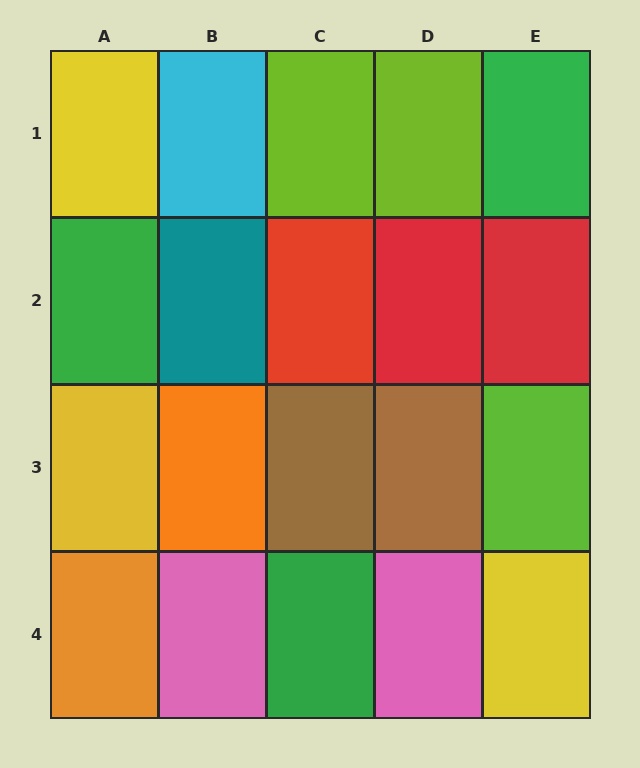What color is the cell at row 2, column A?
Green.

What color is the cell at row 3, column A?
Yellow.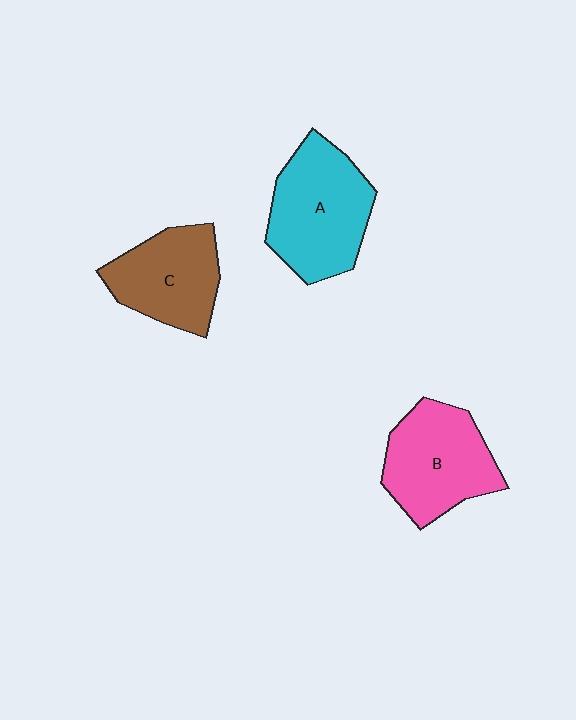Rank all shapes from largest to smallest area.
From largest to smallest: A (cyan), B (pink), C (brown).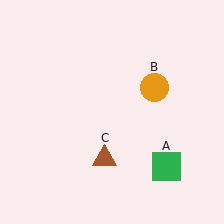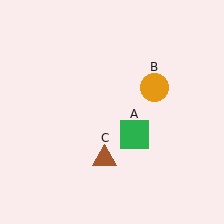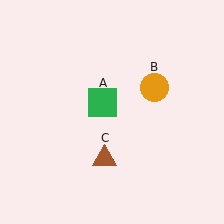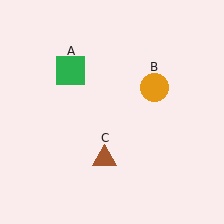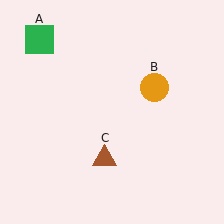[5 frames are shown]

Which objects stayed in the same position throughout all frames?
Orange circle (object B) and brown triangle (object C) remained stationary.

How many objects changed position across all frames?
1 object changed position: green square (object A).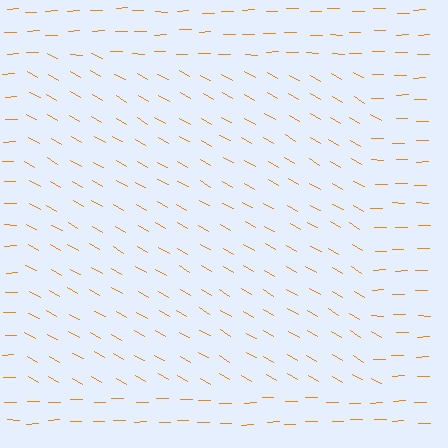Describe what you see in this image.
The image is filled with small orange line segments. A rectangle region in the image has lines oriented differently from the surrounding lines, creating a visible texture boundary.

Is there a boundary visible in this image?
Yes, there is a texture boundary formed by a change in line orientation.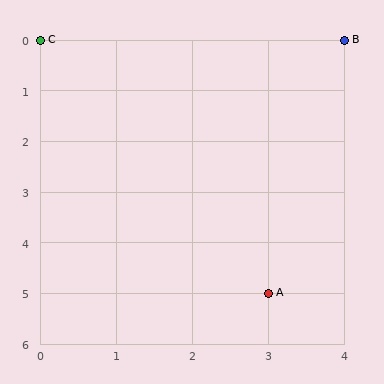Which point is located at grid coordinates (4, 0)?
Point B is at (4, 0).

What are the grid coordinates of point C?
Point C is at grid coordinates (0, 0).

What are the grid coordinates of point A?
Point A is at grid coordinates (3, 5).